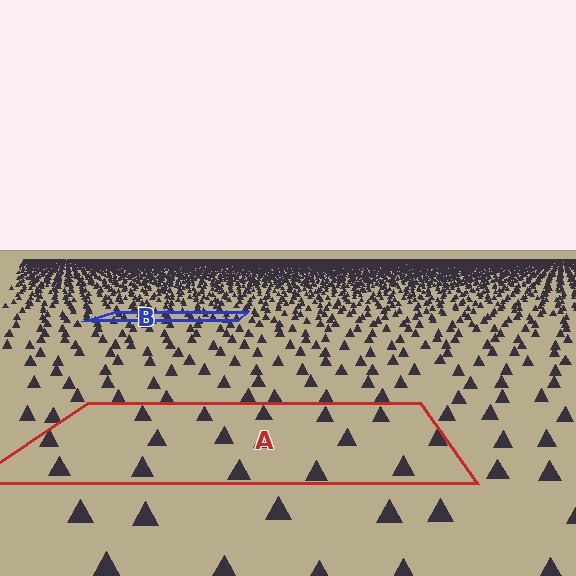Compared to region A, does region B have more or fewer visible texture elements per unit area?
Region B has more texture elements per unit area — they are packed more densely because it is farther away.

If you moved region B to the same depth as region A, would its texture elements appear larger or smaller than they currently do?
They would appear larger. At a closer depth, the same texture elements are projected at a bigger on-screen size.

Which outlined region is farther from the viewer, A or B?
Region B is farther from the viewer — the texture elements inside it appear smaller and more densely packed.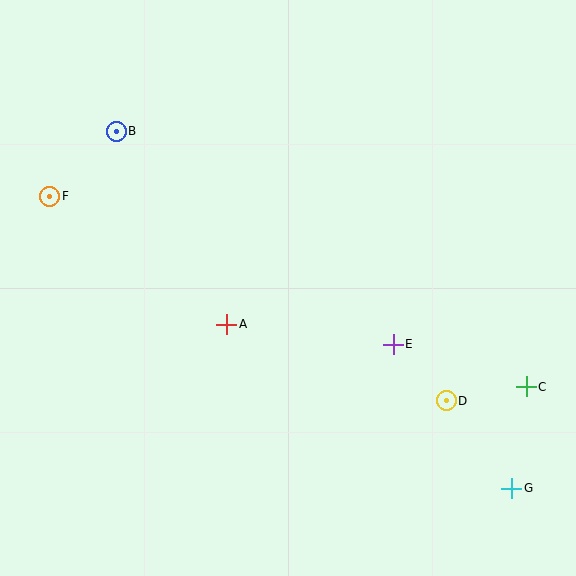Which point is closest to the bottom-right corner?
Point G is closest to the bottom-right corner.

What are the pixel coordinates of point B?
Point B is at (116, 131).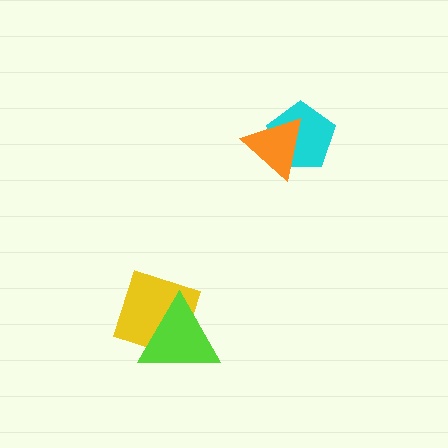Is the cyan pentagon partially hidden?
Yes, it is partially covered by another shape.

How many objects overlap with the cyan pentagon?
1 object overlaps with the cyan pentagon.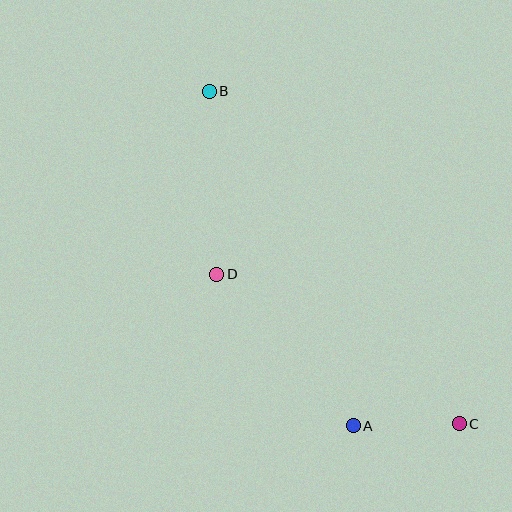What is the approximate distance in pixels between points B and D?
The distance between B and D is approximately 183 pixels.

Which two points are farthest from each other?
Points B and C are farthest from each other.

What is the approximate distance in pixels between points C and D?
The distance between C and D is approximately 285 pixels.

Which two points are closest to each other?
Points A and C are closest to each other.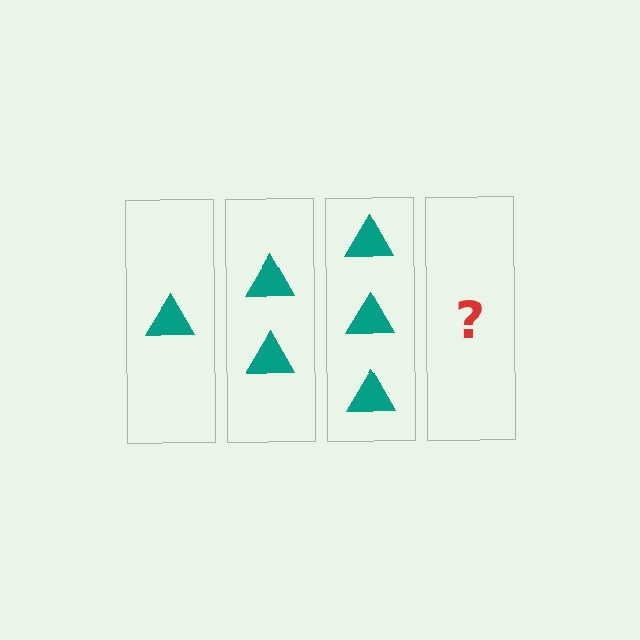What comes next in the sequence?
The next element should be 4 triangles.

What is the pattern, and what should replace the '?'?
The pattern is that each step adds one more triangle. The '?' should be 4 triangles.